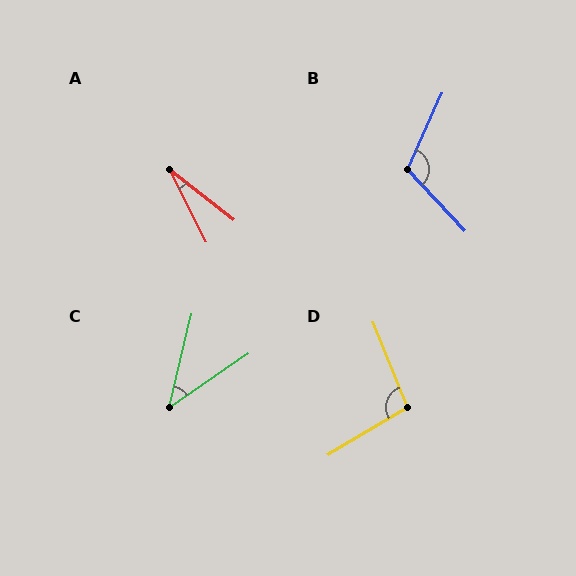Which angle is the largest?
B, at approximately 112 degrees.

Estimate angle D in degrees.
Approximately 99 degrees.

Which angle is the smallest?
A, at approximately 25 degrees.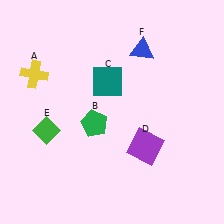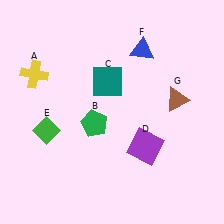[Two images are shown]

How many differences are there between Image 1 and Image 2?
There is 1 difference between the two images.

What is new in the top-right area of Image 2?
A brown triangle (G) was added in the top-right area of Image 2.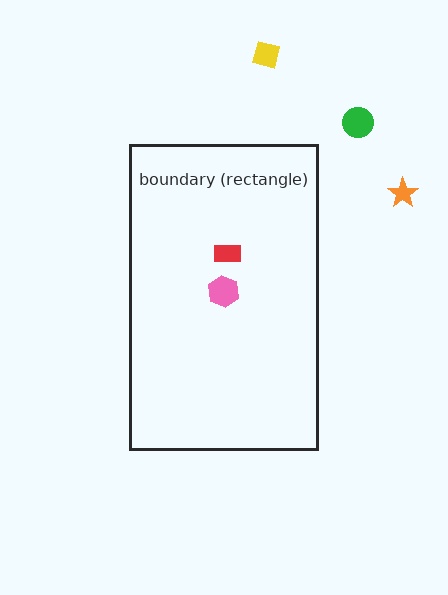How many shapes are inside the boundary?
2 inside, 3 outside.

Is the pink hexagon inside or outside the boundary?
Inside.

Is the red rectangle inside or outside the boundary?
Inside.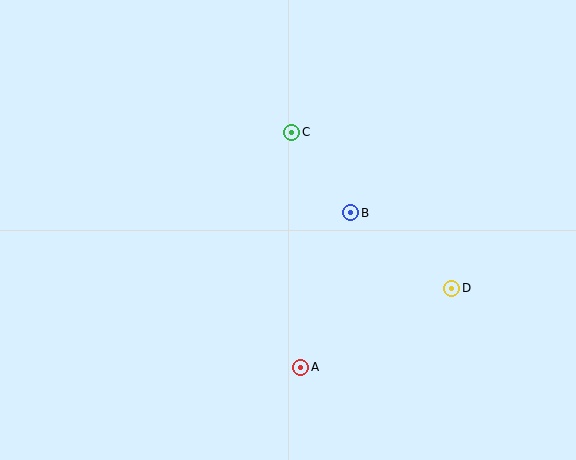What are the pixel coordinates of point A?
Point A is at (301, 367).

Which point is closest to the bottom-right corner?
Point D is closest to the bottom-right corner.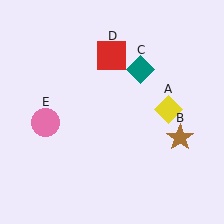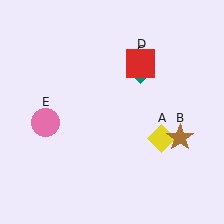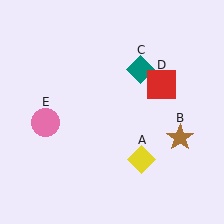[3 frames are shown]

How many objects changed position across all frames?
2 objects changed position: yellow diamond (object A), red square (object D).